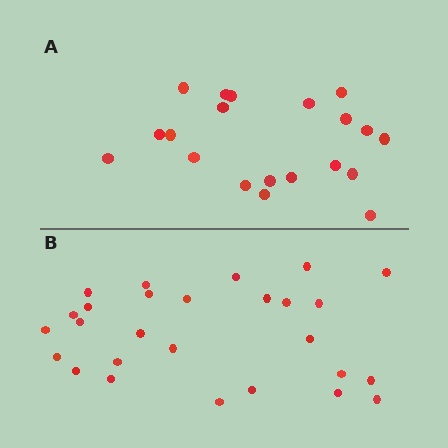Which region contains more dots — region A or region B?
Region B (the bottom region) has more dots.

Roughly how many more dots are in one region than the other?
Region B has roughly 8 or so more dots than region A.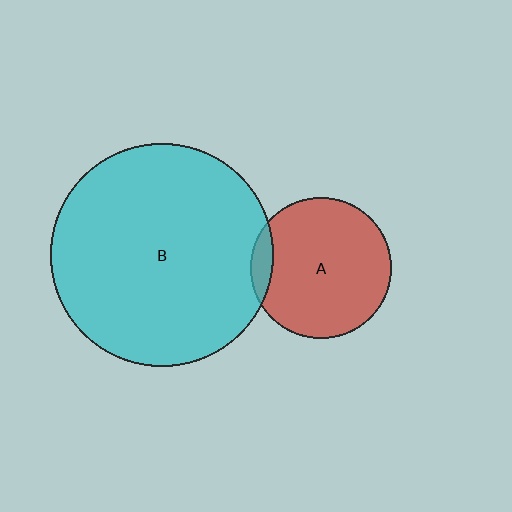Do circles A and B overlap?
Yes.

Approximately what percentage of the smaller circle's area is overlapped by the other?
Approximately 10%.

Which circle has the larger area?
Circle B (cyan).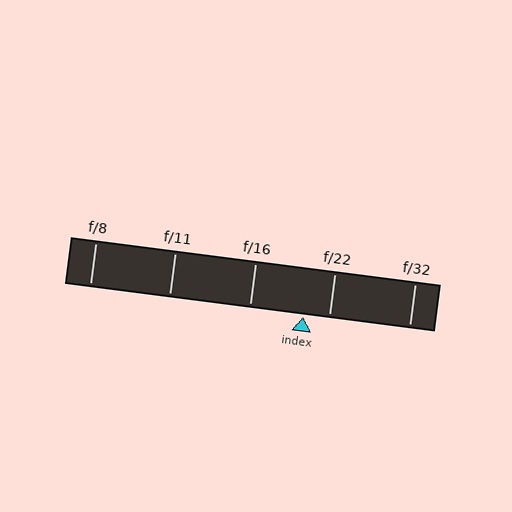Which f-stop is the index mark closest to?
The index mark is closest to f/22.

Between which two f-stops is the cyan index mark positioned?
The index mark is between f/16 and f/22.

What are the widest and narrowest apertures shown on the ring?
The widest aperture shown is f/8 and the narrowest is f/32.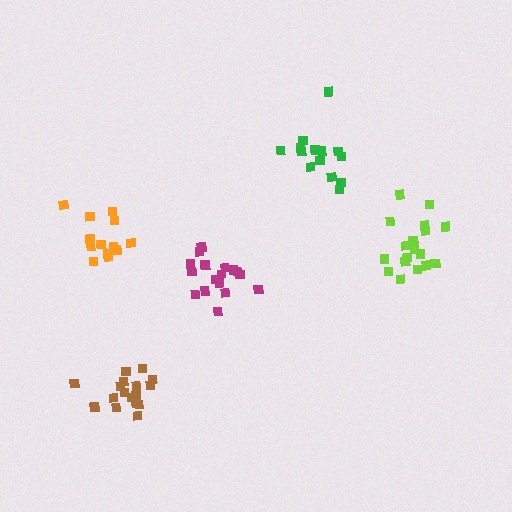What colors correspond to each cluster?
The clusters are colored: magenta, lime, green, orange, brown.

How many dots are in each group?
Group 1: 17 dots, Group 2: 18 dots, Group 3: 15 dots, Group 4: 13 dots, Group 5: 18 dots (81 total).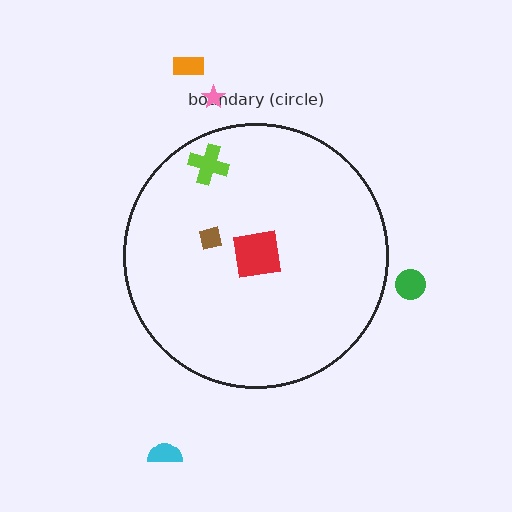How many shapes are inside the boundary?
3 inside, 4 outside.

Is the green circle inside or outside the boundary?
Outside.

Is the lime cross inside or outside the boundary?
Inside.